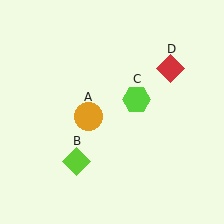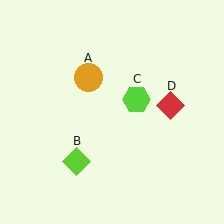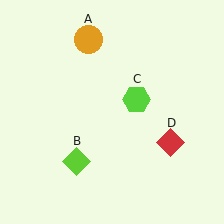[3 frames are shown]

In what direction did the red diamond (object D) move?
The red diamond (object D) moved down.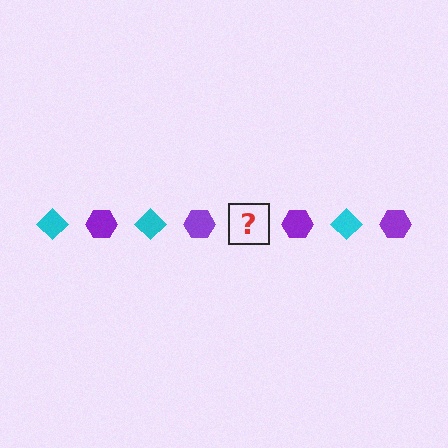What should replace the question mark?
The question mark should be replaced with a cyan diamond.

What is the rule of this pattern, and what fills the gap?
The rule is that the pattern alternates between cyan diamond and purple hexagon. The gap should be filled with a cyan diamond.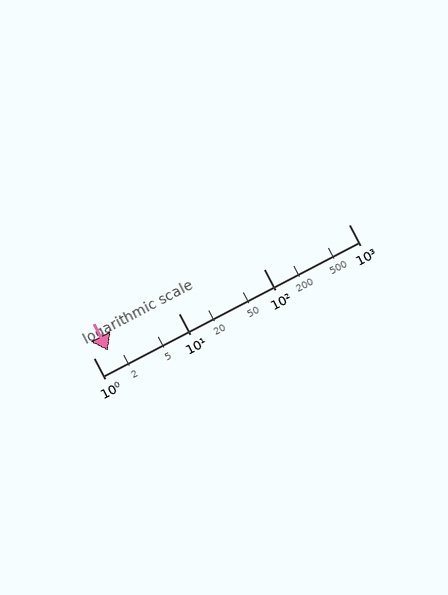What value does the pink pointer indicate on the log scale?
The pointer indicates approximately 1.5.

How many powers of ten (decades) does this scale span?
The scale spans 3 decades, from 1 to 1000.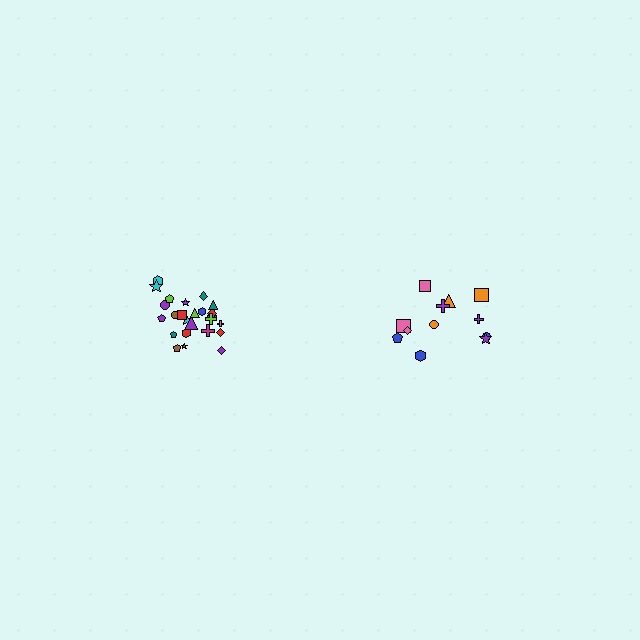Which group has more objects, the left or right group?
The left group.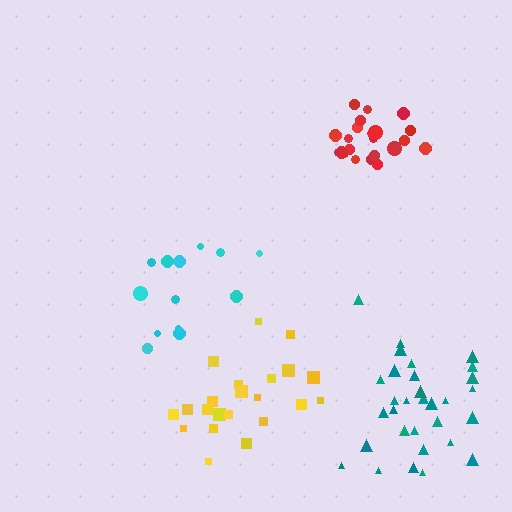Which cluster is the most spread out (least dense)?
Cyan.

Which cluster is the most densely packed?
Red.